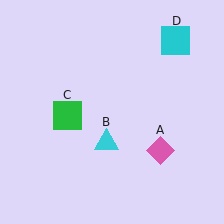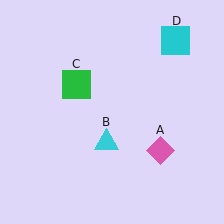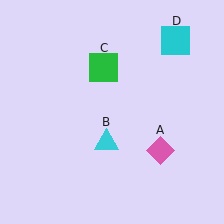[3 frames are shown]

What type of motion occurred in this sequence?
The green square (object C) rotated clockwise around the center of the scene.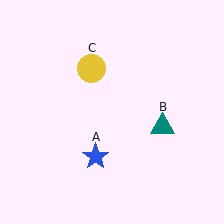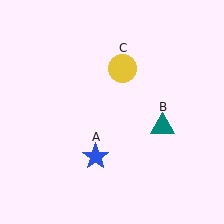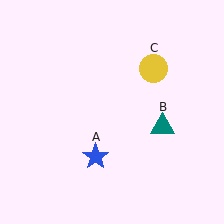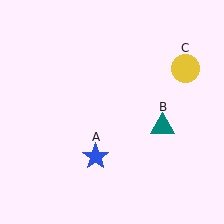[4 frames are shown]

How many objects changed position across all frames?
1 object changed position: yellow circle (object C).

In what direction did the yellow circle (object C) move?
The yellow circle (object C) moved right.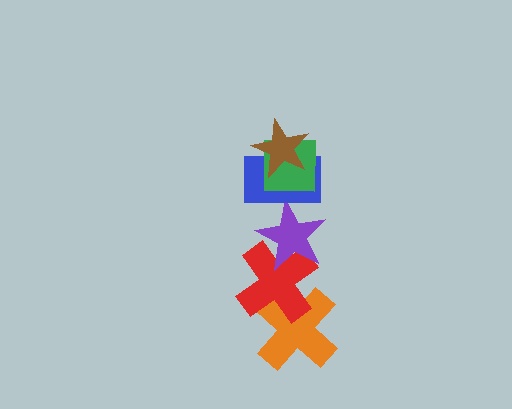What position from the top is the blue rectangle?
The blue rectangle is 3rd from the top.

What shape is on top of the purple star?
The blue rectangle is on top of the purple star.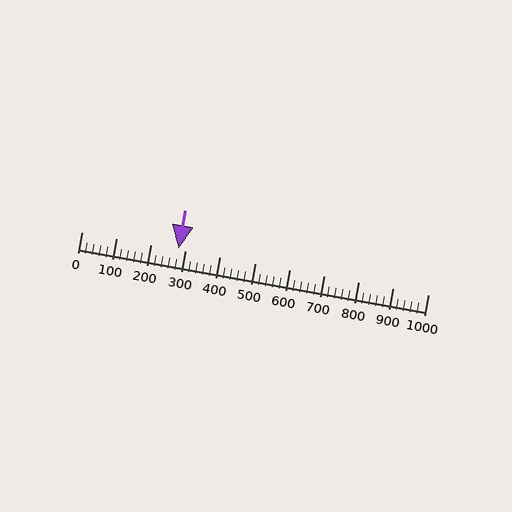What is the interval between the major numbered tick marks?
The major tick marks are spaced 100 units apart.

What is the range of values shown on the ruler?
The ruler shows values from 0 to 1000.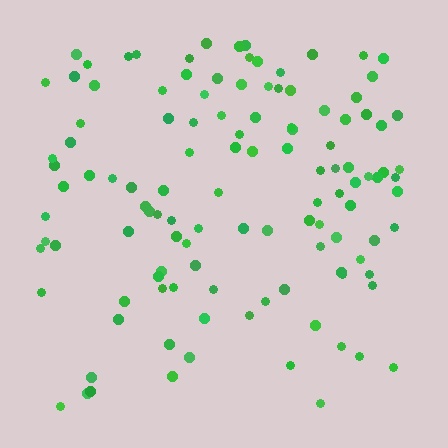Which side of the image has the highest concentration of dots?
The top.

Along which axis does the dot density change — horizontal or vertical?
Vertical.